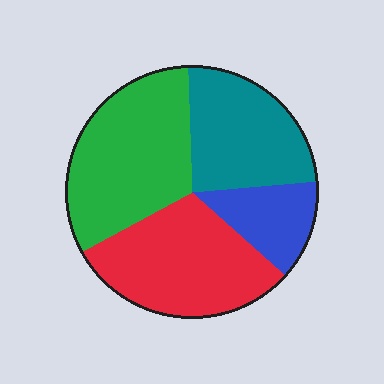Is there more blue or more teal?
Teal.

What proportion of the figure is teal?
Teal covers 24% of the figure.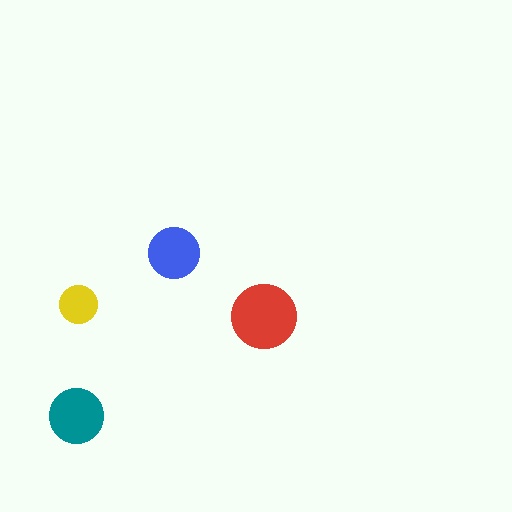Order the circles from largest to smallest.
the red one, the teal one, the blue one, the yellow one.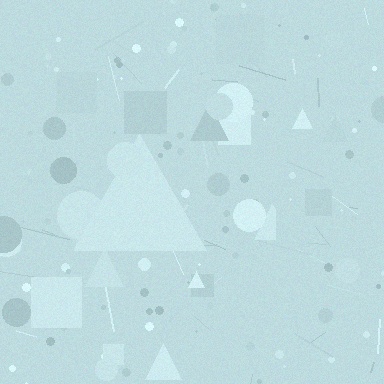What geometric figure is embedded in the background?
A triangle is embedded in the background.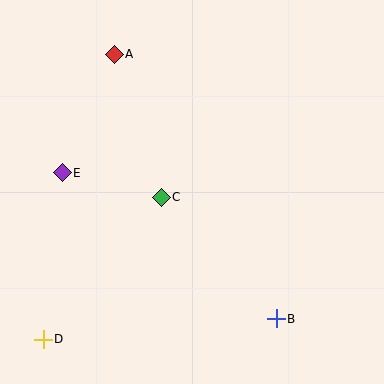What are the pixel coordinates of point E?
Point E is at (62, 173).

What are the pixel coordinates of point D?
Point D is at (43, 339).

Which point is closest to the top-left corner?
Point A is closest to the top-left corner.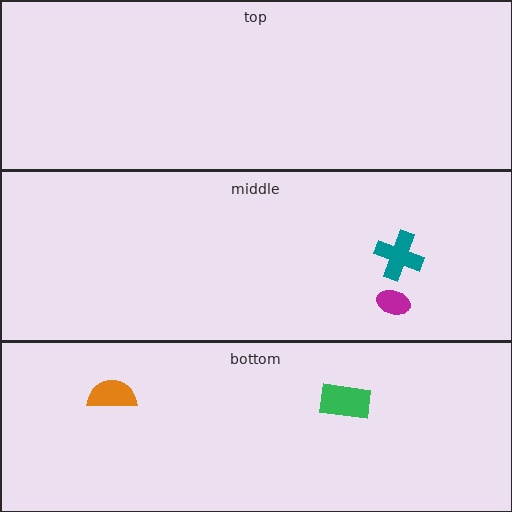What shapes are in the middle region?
The teal cross, the magenta ellipse.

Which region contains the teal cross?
The middle region.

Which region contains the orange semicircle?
The bottom region.